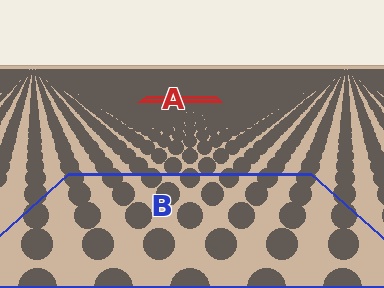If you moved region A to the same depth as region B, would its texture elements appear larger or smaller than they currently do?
They would appear larger. At a closer depth, the same texture elements are projected at a bigger on-screen size.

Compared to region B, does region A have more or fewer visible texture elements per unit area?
Region A has more texture elements per unit area — they are packed more densely because it is farther away.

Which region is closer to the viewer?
Region B is closer. The texture elements there are larger and more spread out.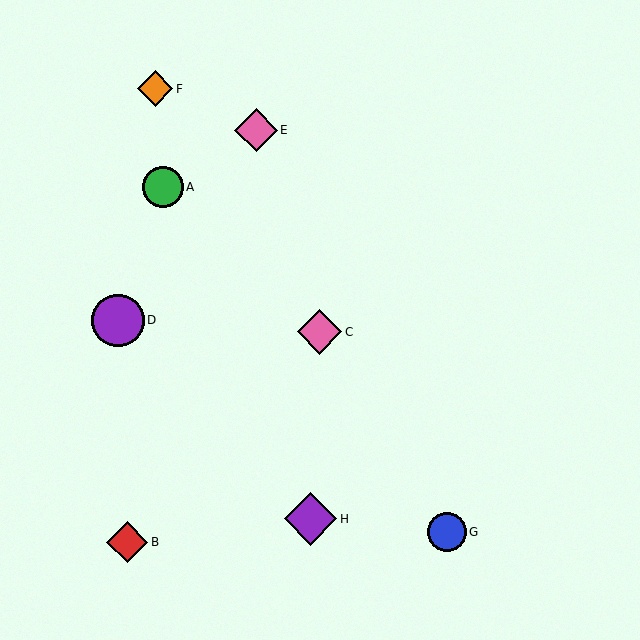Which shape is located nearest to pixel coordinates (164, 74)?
The orange diamond (labeled F) at (155, 89) is nearest to that location.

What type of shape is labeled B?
Shape B is a red diamond.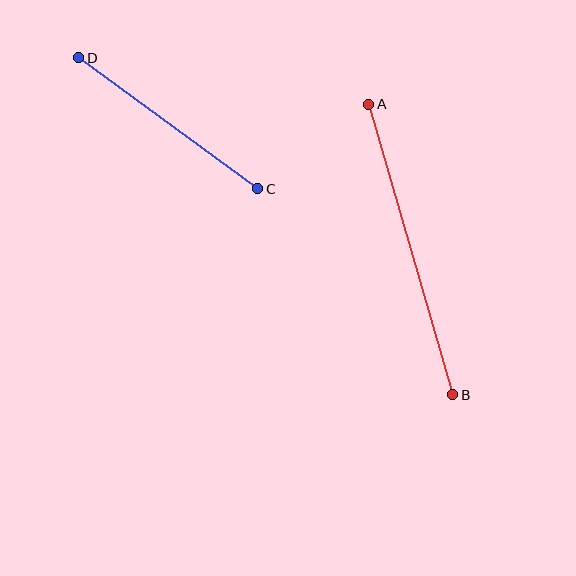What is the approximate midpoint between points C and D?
The midpoint is at approximately (168, 123) pixels.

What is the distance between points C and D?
The distance is approximately 222 pixels.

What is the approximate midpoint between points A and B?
The midpoint is at approximately (411, 249) pixels.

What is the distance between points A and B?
The distance is approximately 302 pixels.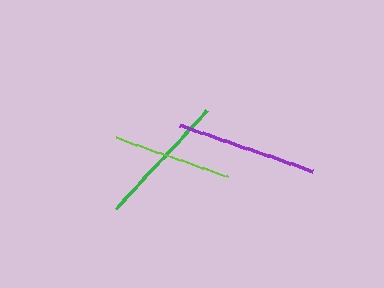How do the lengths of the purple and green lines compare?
The purple and green lines are approximately the same length.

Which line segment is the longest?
The purple line is the longest at approximately 141 pixels.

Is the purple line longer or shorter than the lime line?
The purple line is longer than the lime line.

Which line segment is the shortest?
The lime line is the shortest at approximately 118 pixels.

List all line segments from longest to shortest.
From longest to shortest: purple, green, lime.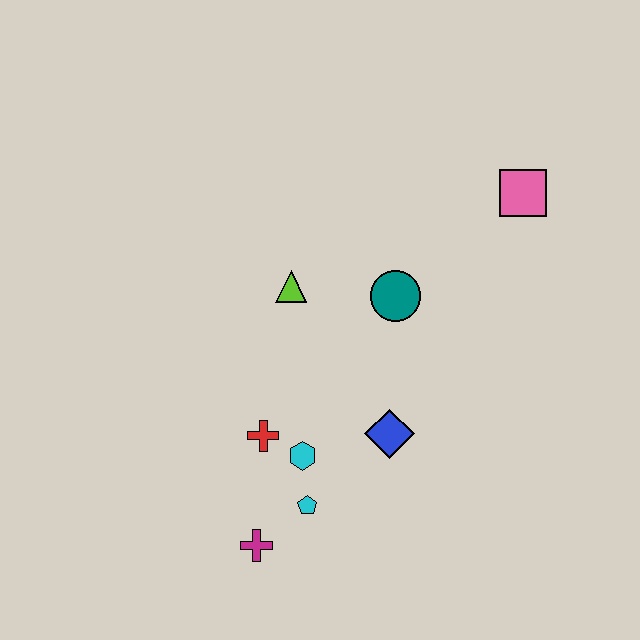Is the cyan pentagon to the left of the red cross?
No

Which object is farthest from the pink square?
The magenta cross is farthest from the pink square.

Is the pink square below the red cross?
No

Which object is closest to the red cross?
The cyan hexagon is closest to the red cross.